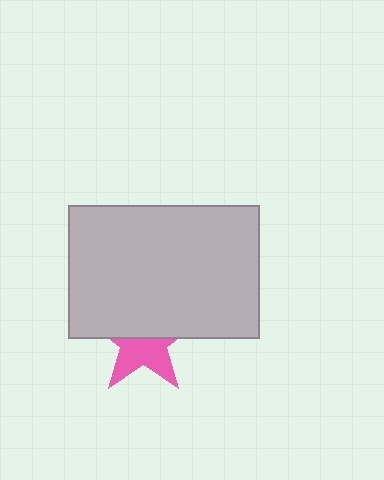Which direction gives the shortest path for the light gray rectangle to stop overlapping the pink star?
Moving up gives the shortest separation.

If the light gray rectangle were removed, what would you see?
You would see the complete pink star.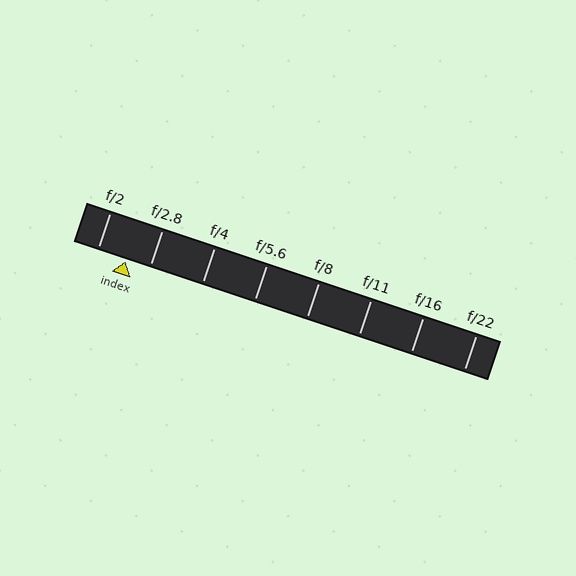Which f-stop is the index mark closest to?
The index mark is closest to f/2.8.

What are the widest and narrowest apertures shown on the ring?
The widest aperture shown is f/2 and the narrowest is f/22.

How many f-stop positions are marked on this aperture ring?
There are 8 f-stop positions marked.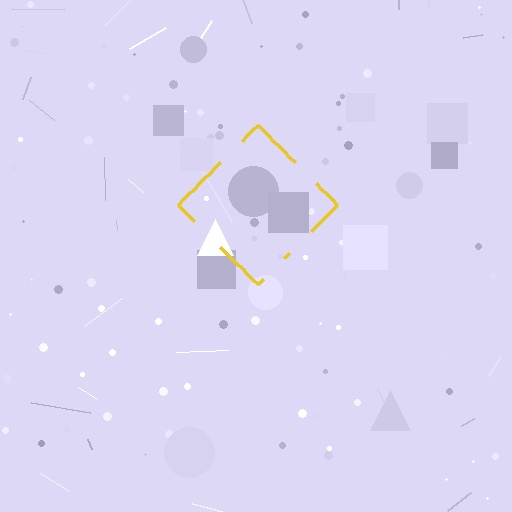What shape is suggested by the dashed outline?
The dashed outline suggests a diamond.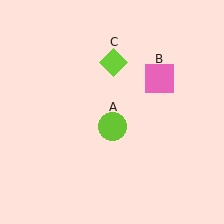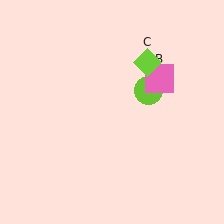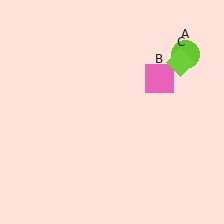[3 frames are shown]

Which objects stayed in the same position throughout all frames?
Pink square (object B) remained stationary.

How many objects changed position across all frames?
2 objects changed position: lime circle (object A), lime diamond (object C).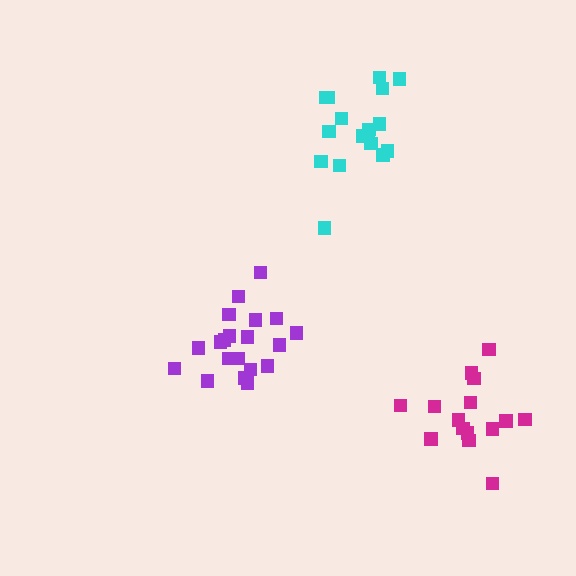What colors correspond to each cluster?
The clusters are colored: purple, cyan, magenta.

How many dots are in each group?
Group 1: 20 dots, Group 2: 17 dots, Group 3: 15 dots (52 total).